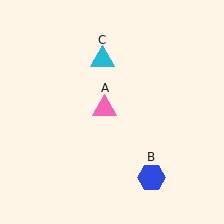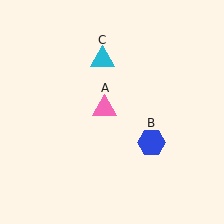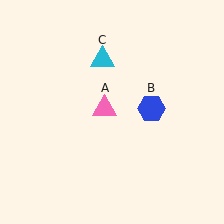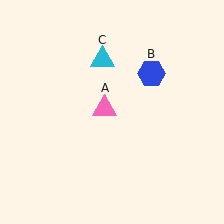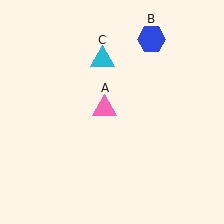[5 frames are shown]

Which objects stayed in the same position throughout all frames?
Pink triangle (object A) and cyan triangle (object C) remained stationary.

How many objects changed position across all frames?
1 object changed position: blue hexagon (object B).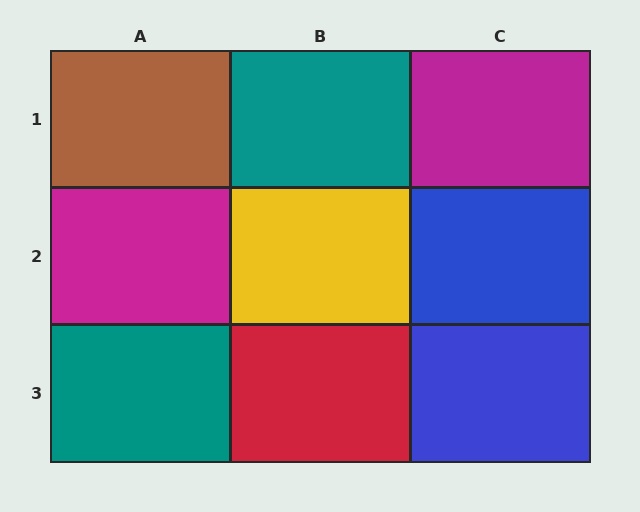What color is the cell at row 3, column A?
Teal.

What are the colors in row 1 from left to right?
Brown, teal, magenta.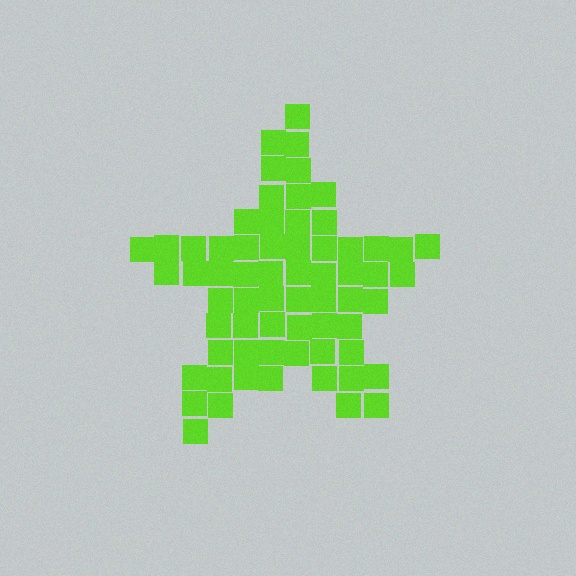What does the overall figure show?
The overall figure shows a star.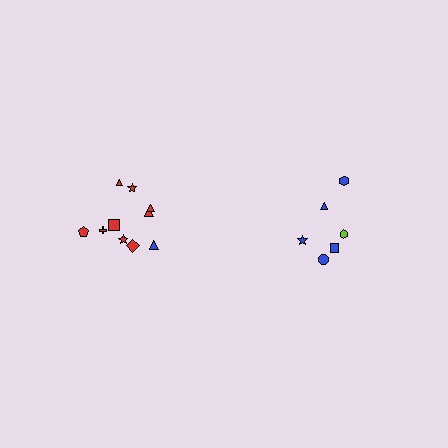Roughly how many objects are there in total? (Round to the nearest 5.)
Roughly 15 objects in total.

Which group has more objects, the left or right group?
The left group.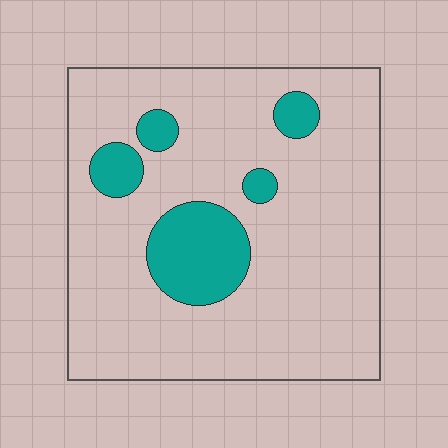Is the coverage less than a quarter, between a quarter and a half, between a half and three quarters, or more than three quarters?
Less than a quarter.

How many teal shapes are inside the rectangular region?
5.